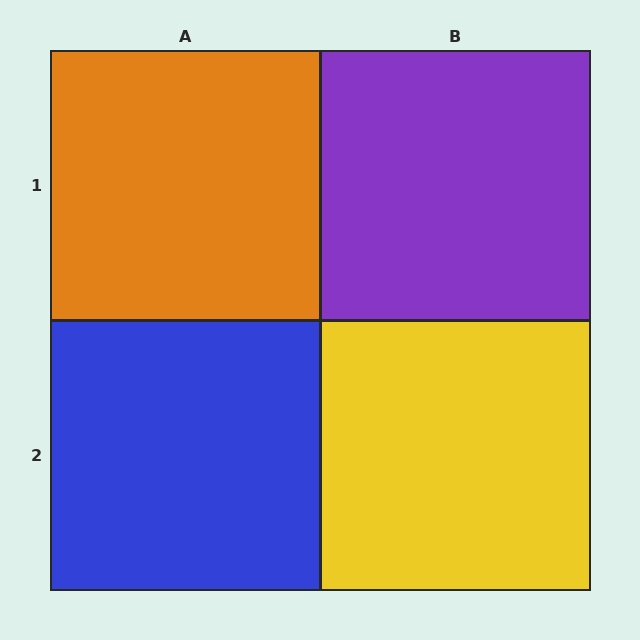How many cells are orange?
1 cell is orange.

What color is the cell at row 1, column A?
Orange.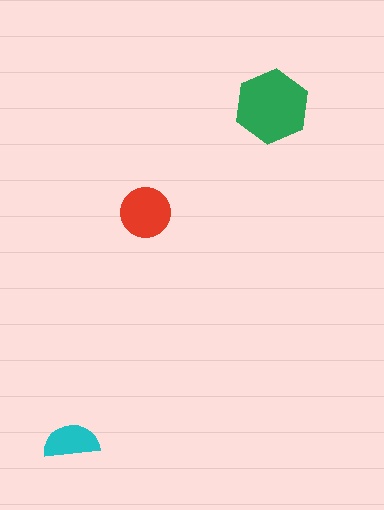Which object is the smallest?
The cyan semicircle.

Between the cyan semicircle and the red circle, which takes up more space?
The red circle.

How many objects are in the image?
There are 3 objects in the image.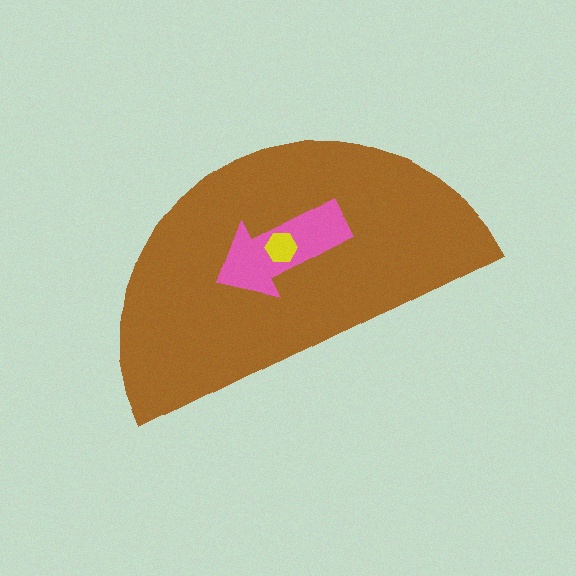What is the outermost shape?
The brown semicircle.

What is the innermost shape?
The yellow hexagon.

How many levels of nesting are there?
3.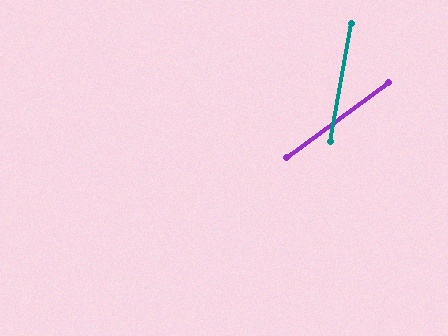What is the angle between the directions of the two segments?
Approximately 44 degrees.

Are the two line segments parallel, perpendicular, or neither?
Neither parallel nor perpendicular — they differ by about 44°.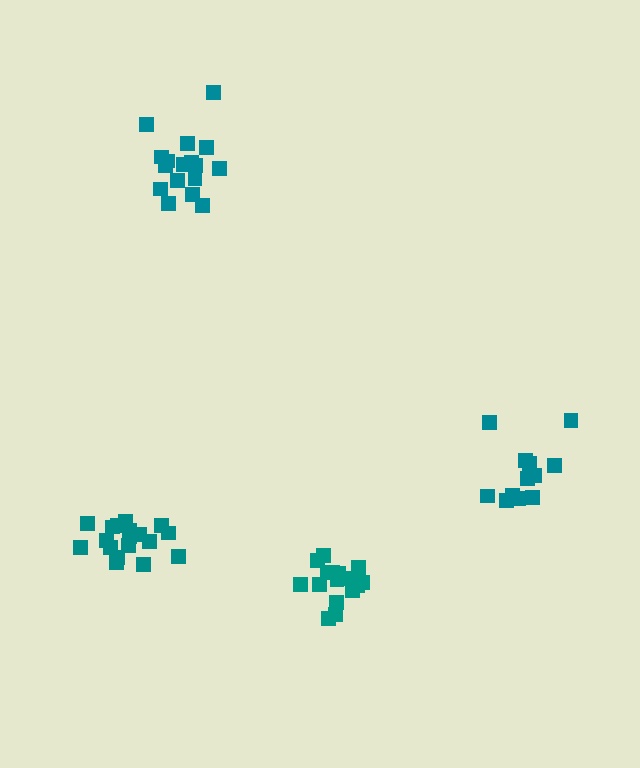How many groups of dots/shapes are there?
There are 4 groups.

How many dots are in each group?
Group 1: 16 dots, Group 2: 12 dots, Group 3: 17 dots, Group 4: 18 dots (63 total).